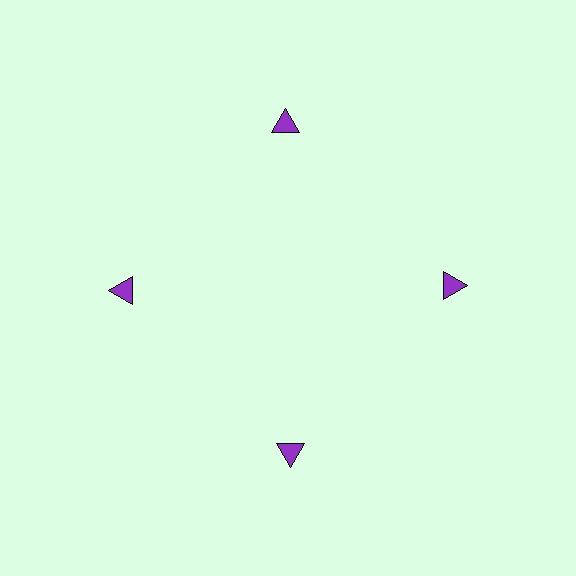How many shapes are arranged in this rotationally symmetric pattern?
There are 4 shapes, arranged in 4 groups of 1.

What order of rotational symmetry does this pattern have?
This pattern has 4-fold rotational symmetry.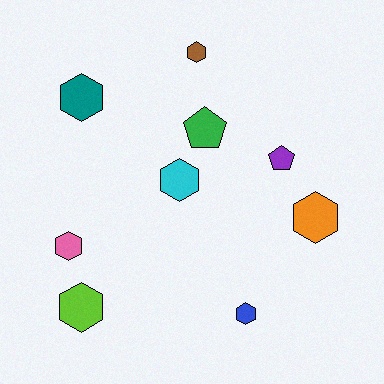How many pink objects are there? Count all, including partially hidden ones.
There is 1 pink object.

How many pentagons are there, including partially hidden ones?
There are 2 pentagons.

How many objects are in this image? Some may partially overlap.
There are 9 objects.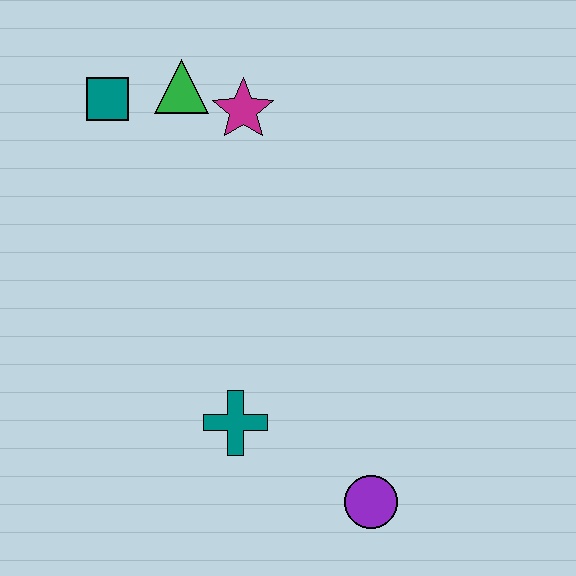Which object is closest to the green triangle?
The magenta star is closest to the green triangle.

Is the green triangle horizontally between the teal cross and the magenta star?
No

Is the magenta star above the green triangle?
No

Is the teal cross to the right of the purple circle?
No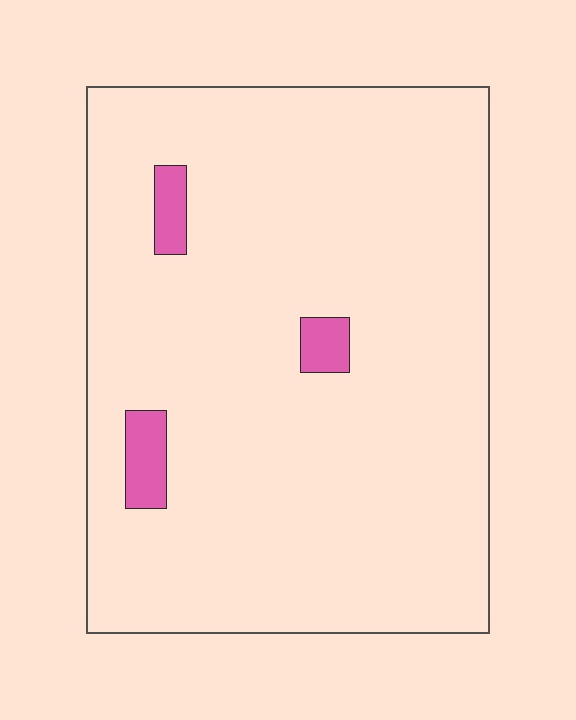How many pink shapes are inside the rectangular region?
3.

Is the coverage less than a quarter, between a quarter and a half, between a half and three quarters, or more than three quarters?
Less than a quarter.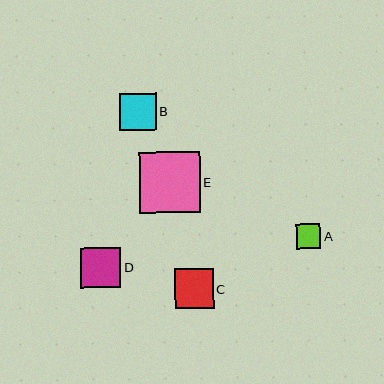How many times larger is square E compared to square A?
Square E is approximately 2.5 times the size of square A.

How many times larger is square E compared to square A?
Square E is approximately 2.5 times the size of square A.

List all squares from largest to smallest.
From largest to smallest: E, D, C, B, A.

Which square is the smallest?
Square A is the smallest with a size of approximately 24 pixels.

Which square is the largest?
Square E is the largest with a size of approximately 61 pixels.